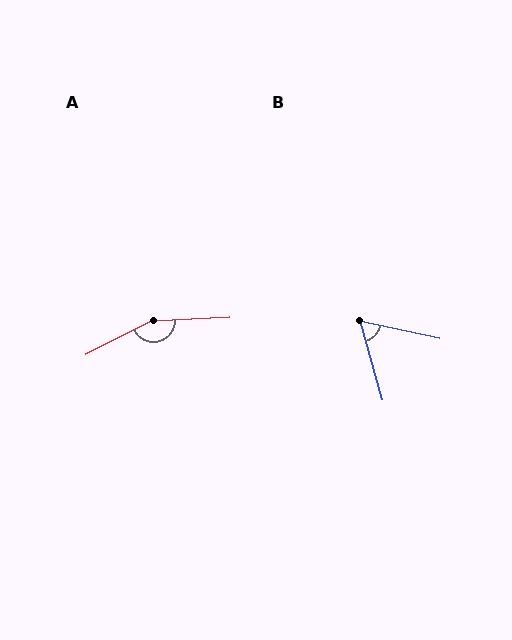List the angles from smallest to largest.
B (62°), A (156°).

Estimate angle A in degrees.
Approximately 156 degrees.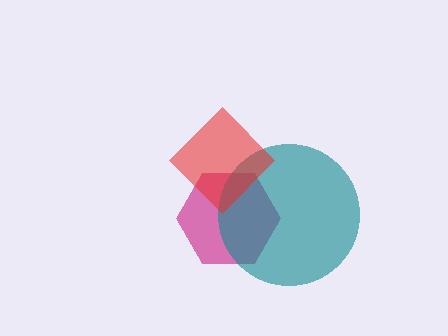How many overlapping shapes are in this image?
There are 3 overlapping shapes in the image.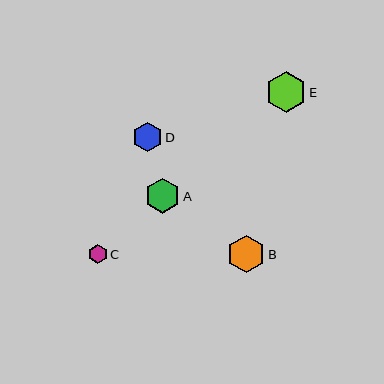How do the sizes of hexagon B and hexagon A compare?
Hexagon B and hexagon A are approximately the same size.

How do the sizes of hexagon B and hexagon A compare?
Hexagon B and hexagon A are approximately the same size.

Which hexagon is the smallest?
Hexagon C is the smallest with a size of approximately 19 pixels.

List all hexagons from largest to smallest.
From largest to smallest: E, B, A, D, C.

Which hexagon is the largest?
Hexagon E is the largest with a size of approximately 40 pixels.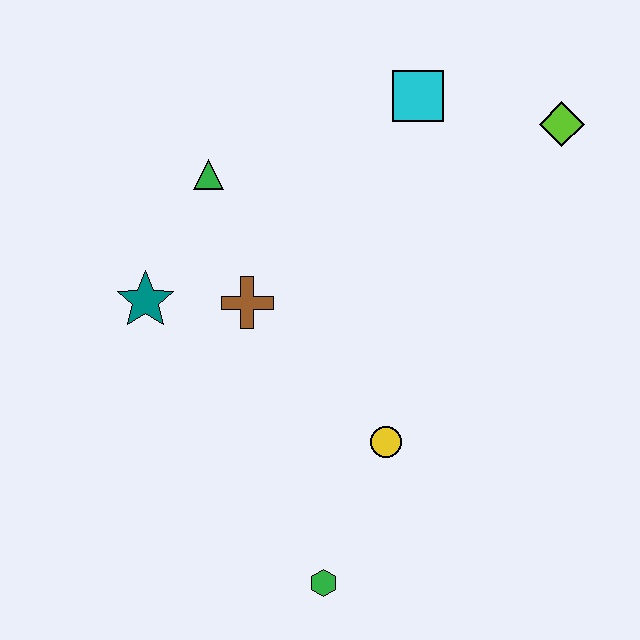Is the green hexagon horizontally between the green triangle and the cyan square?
Yes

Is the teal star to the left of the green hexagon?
Yes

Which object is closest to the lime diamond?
The cyan square is closest to the lime diamond.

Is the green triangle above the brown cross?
Yes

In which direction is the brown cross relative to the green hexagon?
The brown cross is above the green hexagon.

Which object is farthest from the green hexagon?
The lime diamond is farthest from the green hexagon.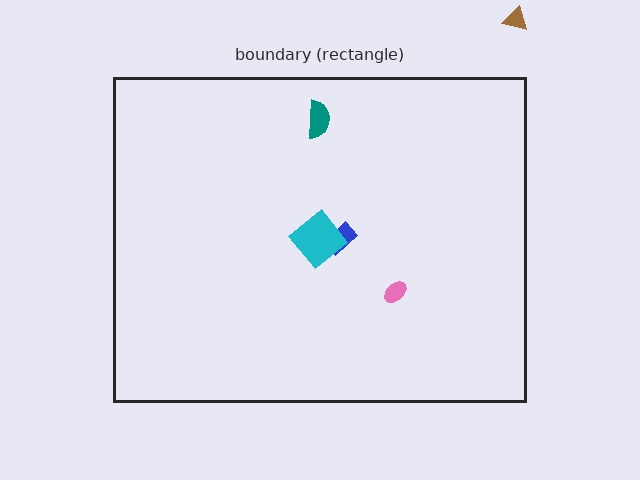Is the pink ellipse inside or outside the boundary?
Inside.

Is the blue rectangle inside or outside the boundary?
Inside.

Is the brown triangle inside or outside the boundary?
Outside.